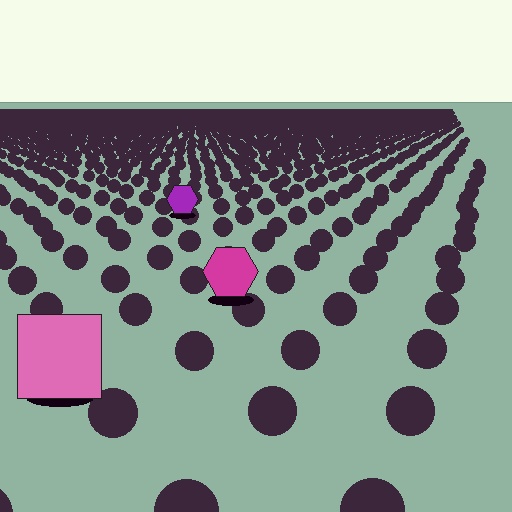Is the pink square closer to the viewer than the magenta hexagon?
Yes. The pink square is closer — you can tell from the texture gradient: the ground texture is coarser near it.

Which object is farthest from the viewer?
The purple hexagon is farthest from the viewer. It appears smaller and the ground texture around it is denser.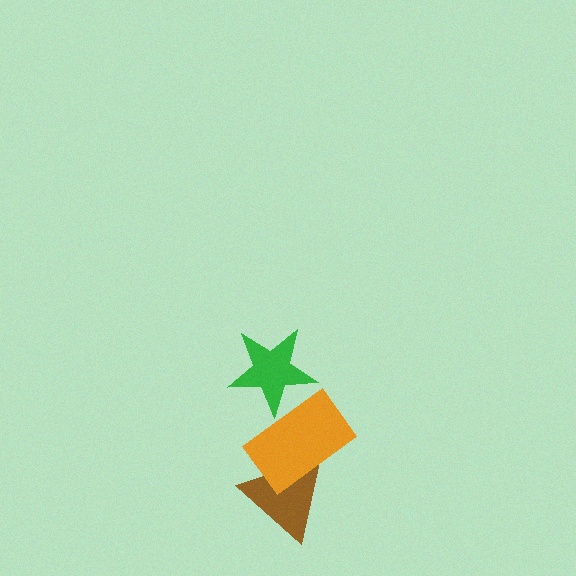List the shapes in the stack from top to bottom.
From top to bottom: the green star, the orange rectangle, the brown triangle.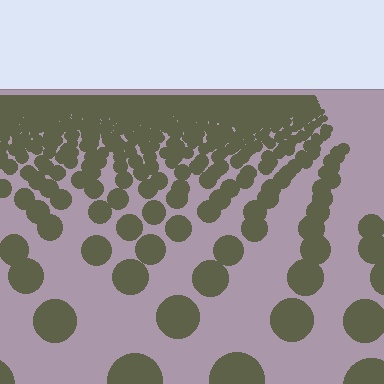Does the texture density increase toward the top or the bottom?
Density increases toward the top.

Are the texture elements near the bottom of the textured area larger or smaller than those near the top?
Larger. Near the bottom, elements are closer to the viewer and appear at a bigger on-screen size.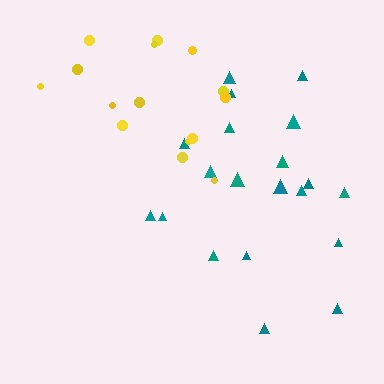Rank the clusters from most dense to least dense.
yellow, teal.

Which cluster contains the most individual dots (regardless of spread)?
Teal (20).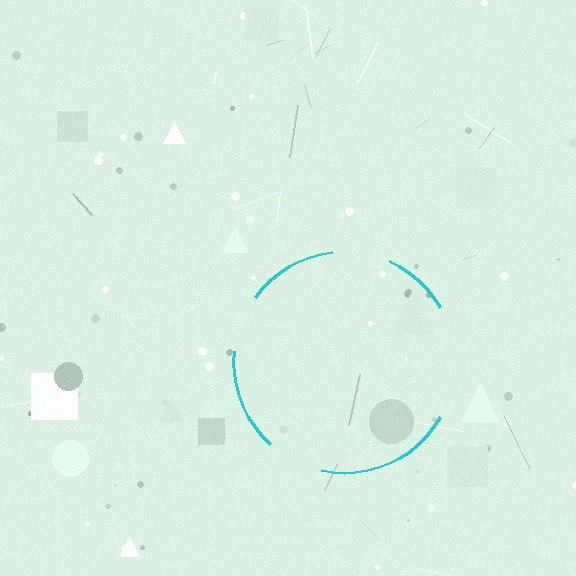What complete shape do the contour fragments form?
The contour fragments form a circle.